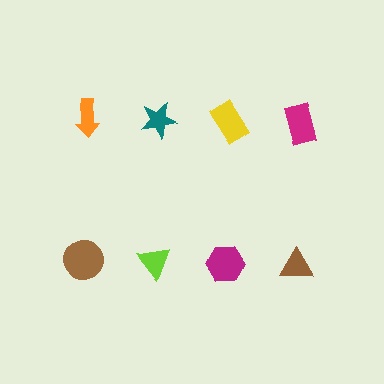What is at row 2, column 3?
A magenta hexagon.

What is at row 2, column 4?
A brown triangle.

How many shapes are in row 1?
4 shapes.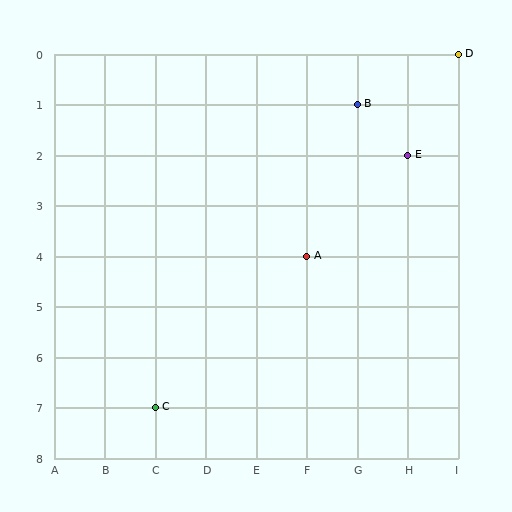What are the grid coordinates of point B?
Point B is at grid coordinates (G, 1).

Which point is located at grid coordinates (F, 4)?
Point A is at (F, 4).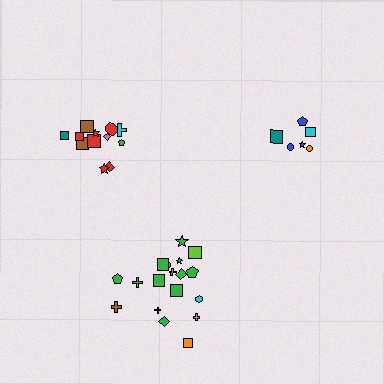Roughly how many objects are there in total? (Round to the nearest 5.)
Roughly 35 objects in total.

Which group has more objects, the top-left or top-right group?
The top-left group.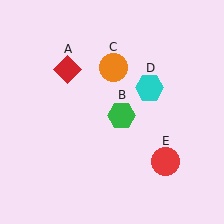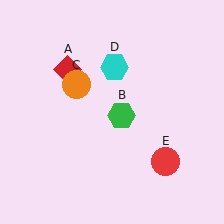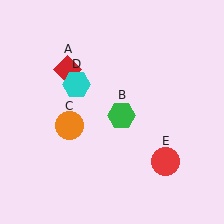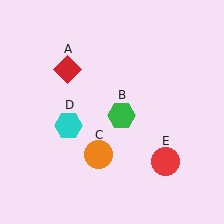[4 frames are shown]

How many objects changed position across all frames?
2 objects changed position: orange circle (object C), cyan hexagon (object D).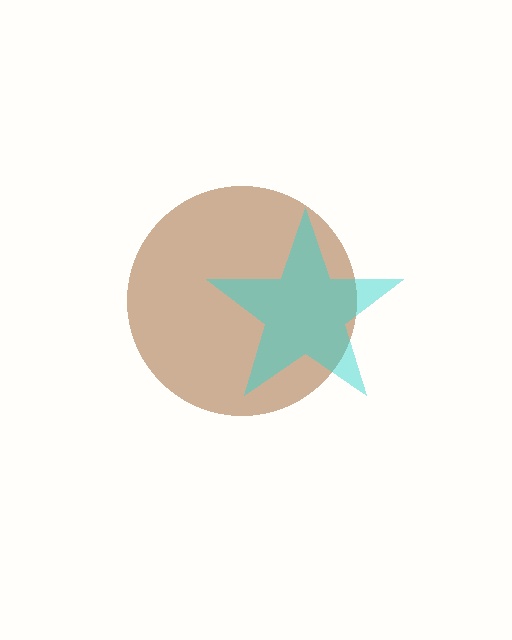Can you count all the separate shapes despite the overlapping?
Yes, there are 2 separate shapes.